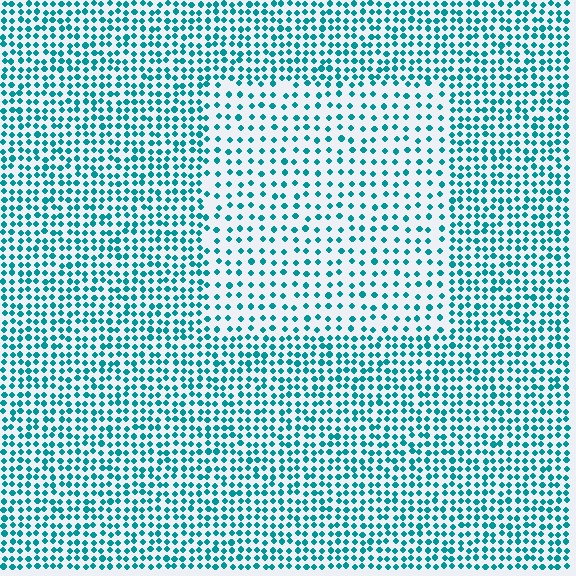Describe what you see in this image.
The image contains small teal elements arranged at two different densities. A rectangle-shaped region is visible where the elements are less densely packed than the surrounding area.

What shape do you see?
I see a rectangle.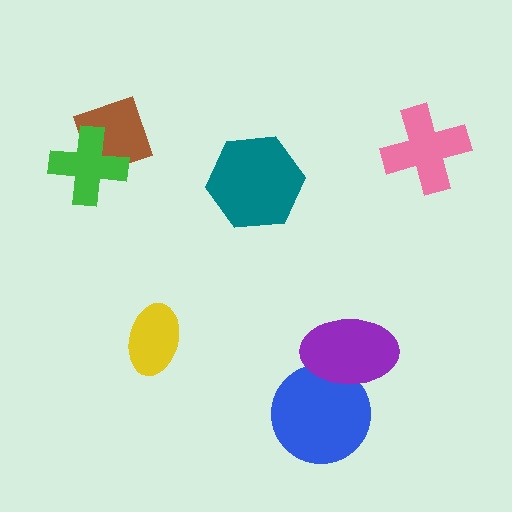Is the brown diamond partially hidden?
Yes, it is partially covered by another shape.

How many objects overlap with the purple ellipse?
1 object overlaps with the purple ellipse.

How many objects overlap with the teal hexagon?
0 objects overlap with the teal hexagon.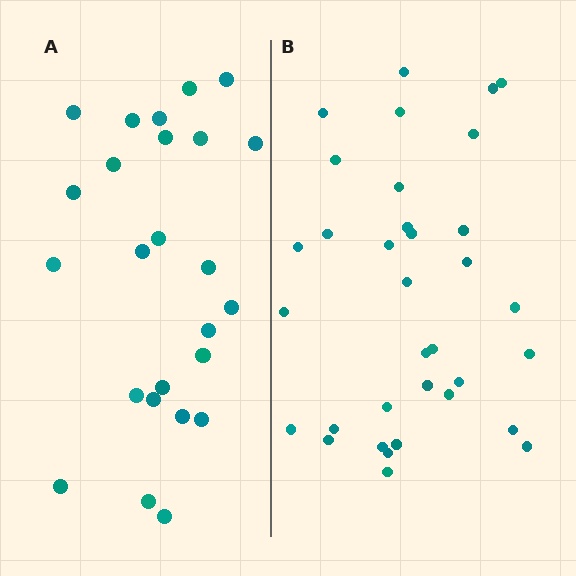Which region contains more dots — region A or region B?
Region B (the right region) has more dots.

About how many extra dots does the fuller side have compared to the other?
Region B has roughly 8 or so more dots than region A.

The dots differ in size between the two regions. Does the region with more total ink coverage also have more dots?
No. Region A has more total ink coverage because its dots are larger, but region B actually contains more individual dots. Total area can be misleading — the number of items is what matters here.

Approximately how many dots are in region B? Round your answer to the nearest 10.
About 30 dots. (The exact count is 34, which rounds to 30.)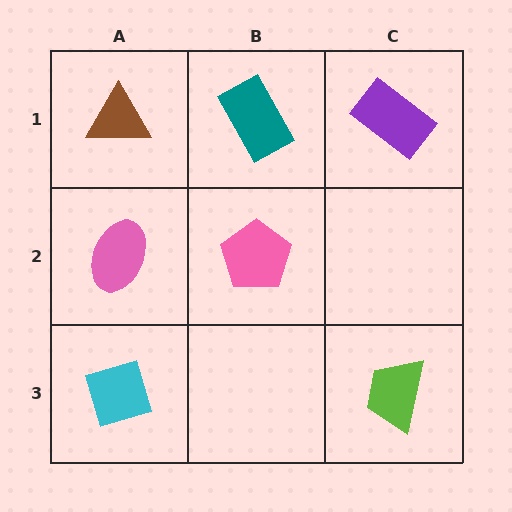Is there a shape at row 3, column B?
No, that cell is empty.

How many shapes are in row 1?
3 shapes.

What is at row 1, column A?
A brown triangle.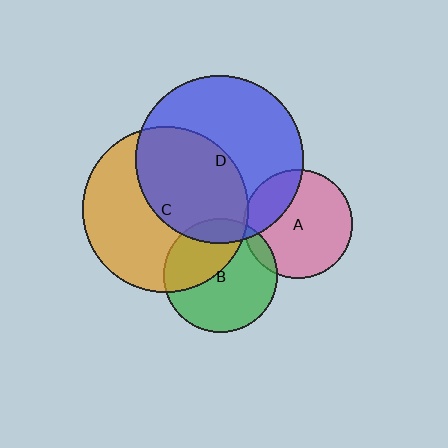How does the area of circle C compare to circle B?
Approximately 2.1 times.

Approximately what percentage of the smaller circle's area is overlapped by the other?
Approximately 45%.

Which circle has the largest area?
Circle D (blue).